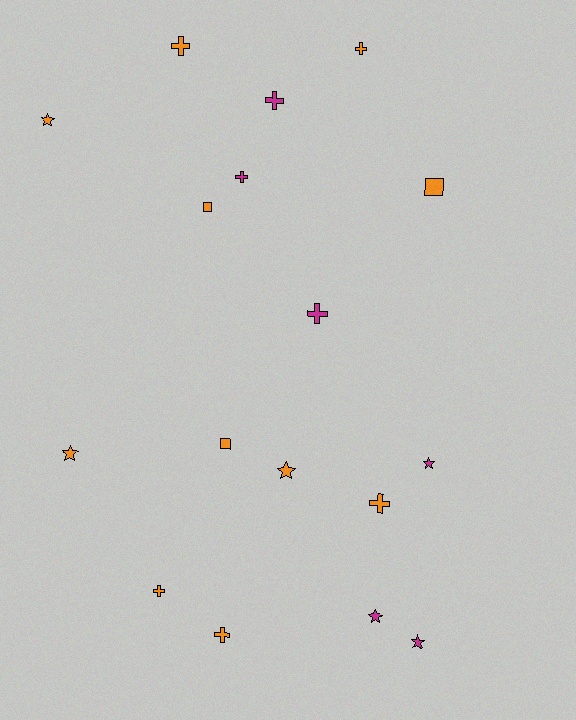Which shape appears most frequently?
Cross, with 8 objects.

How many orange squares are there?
There are 3 orange squares.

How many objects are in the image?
There are 17 objects.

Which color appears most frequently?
Orange, with 11 objects.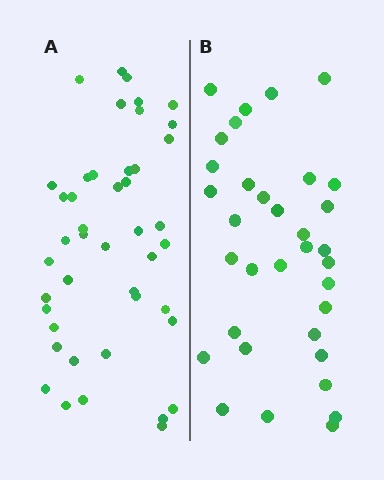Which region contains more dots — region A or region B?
Region A (the left region) has more dots.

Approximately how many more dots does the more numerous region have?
Region A has roughly 10 or so more dots than region B.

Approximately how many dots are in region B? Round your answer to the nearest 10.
About 30 dots. (The exact count is 34, which rounds to 30.)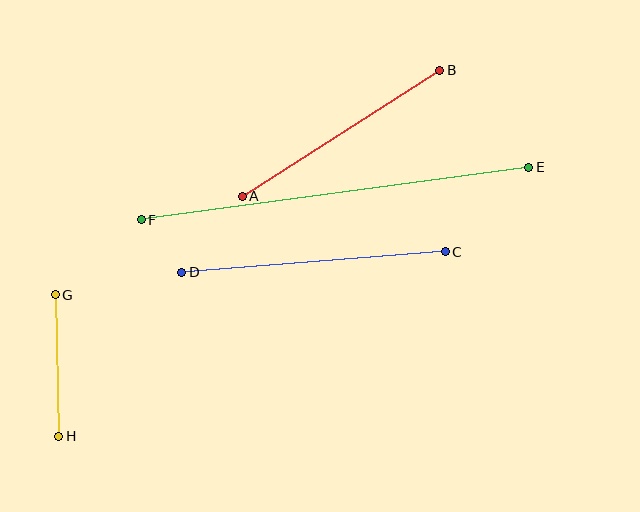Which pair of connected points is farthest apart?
Points E and F are farthest apart.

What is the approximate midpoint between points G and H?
The midpoint is at approximately (57, 366) pixels.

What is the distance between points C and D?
The distance is approximately 264 pixels.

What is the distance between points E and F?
The distance is approximately 391 pixels.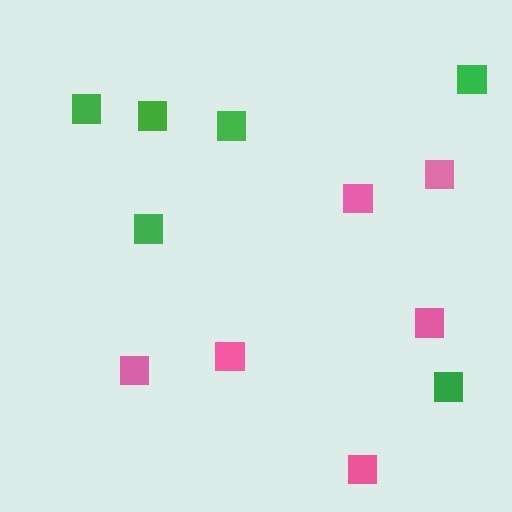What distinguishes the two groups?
There are 2 groups: one group of pink squares (6) and one group of green squares (6).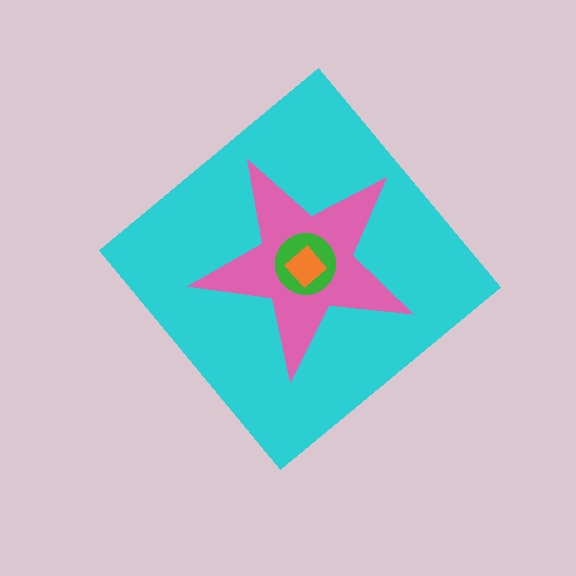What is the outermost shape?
The cyan diamond.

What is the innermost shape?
The orange diamond.